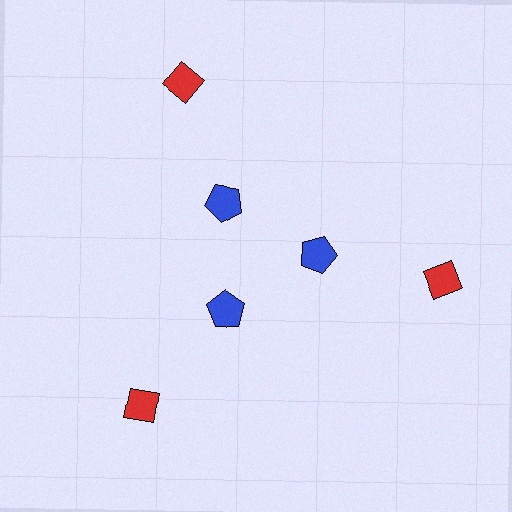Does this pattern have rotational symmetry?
Yes, this pattern has 3-fold rotational symmetry. It looks the same after rotating 120 degrees around the center.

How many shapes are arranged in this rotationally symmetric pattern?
There are 6 shapes, arranged in 3 groups of 2.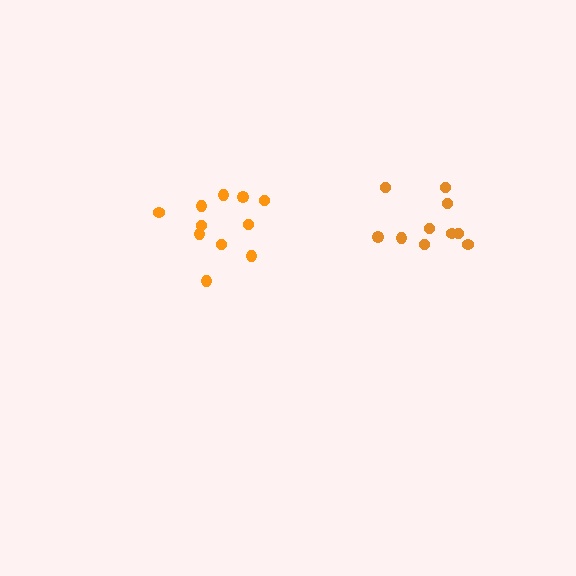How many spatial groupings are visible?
There are 2 spatial groupings.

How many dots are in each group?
Group 1: 11 dots, Group 2: 10 dots (21 total).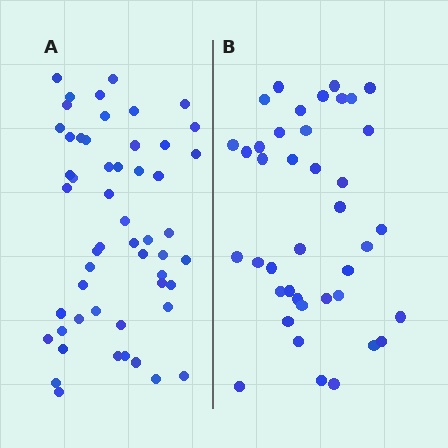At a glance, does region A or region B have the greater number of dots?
Region A (the left region) has more dots.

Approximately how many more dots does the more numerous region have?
Region A has approximately 15 more dots than region B.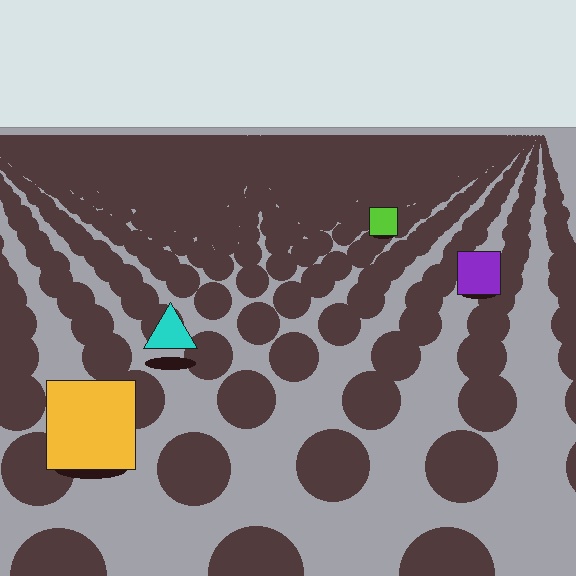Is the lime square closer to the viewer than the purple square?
No. The purple square is closer — you can tell from the texture gradient: the ground texture is coarser near it.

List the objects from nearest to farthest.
From nearest to farthest: the yellow square, the cyan triangle, the purple square, the lime square.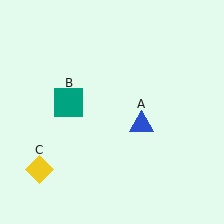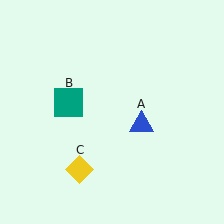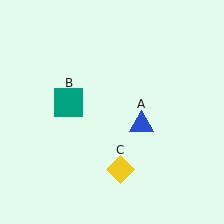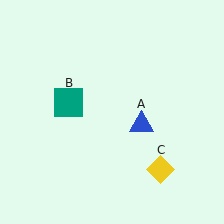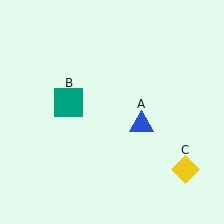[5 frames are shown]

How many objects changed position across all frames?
1 object changed position: yellow diamond (object C).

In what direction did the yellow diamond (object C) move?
The yellow diamond (object C) moved right.